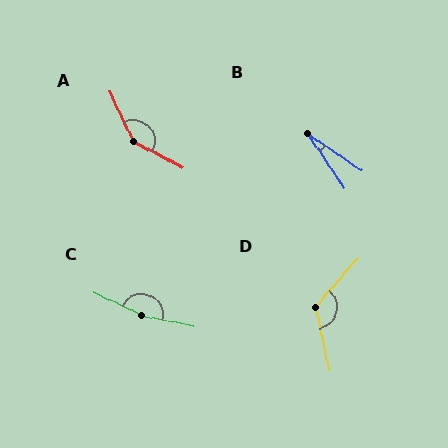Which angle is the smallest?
B, at approximately 21 degrees.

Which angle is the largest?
C, at approximately 166 degrees.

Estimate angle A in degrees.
Approximately 143 degrees.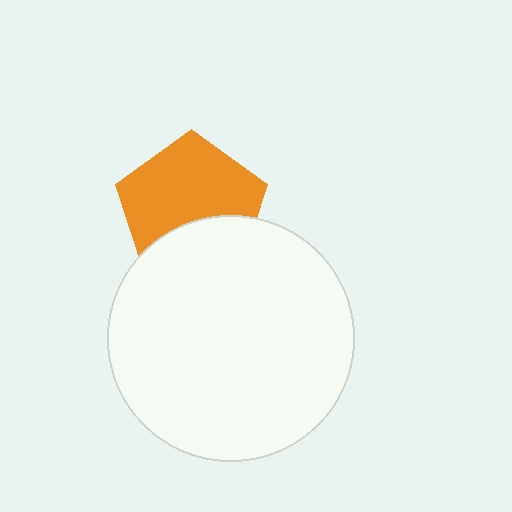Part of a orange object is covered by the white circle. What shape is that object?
It is a pentagon.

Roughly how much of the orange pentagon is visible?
Most of it is visible (roughly 66%).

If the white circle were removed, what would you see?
You would see the complete orange pentagon.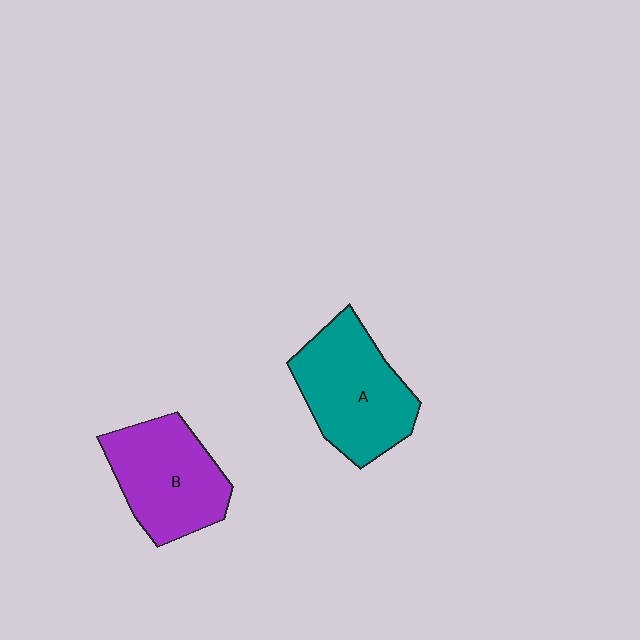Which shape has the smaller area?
Shape B (purple).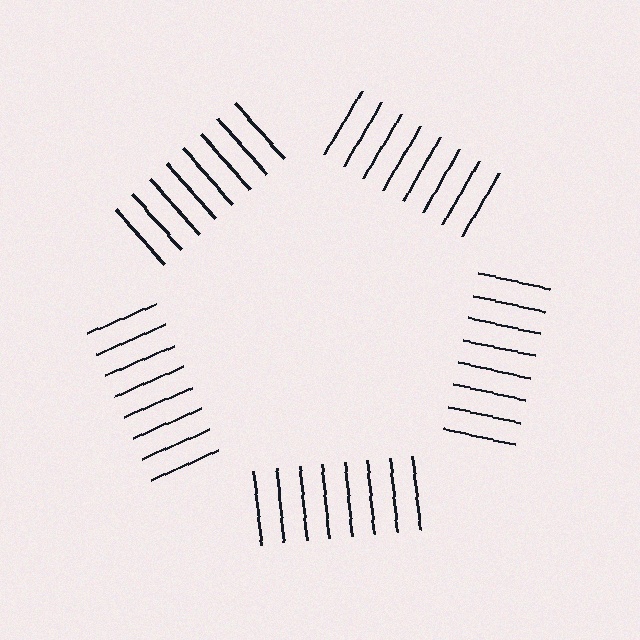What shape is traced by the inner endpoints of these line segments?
An illusory pentagon — the line segments terminate on its edges but no continuous stroke is drawn.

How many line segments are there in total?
40 — 8 along each of the 5 edges.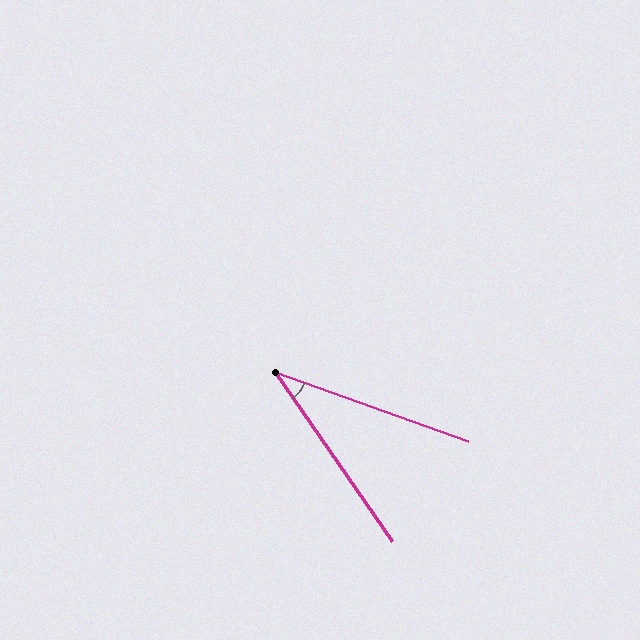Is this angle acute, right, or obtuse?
It is acute.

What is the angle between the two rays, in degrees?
Approximately 35 degrees.